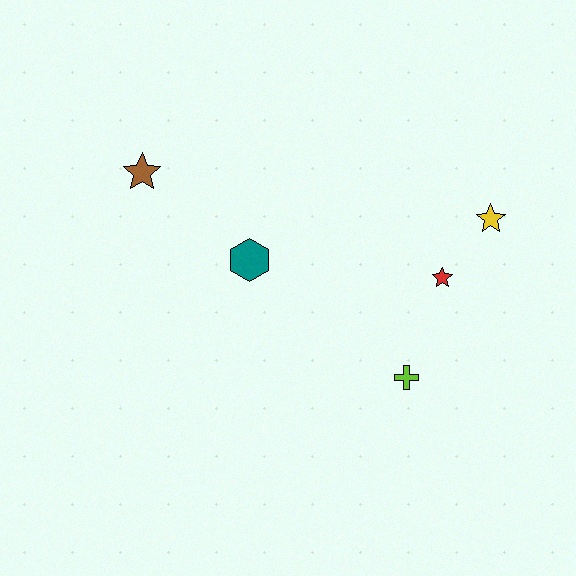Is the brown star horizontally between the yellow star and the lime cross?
No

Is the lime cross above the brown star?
No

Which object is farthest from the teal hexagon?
The yellow star is farthest from the teal hexagon.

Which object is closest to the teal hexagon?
The brown star is closest to the teal hexagon.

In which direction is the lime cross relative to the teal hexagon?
The lime cross is to the right of the teal hexagon.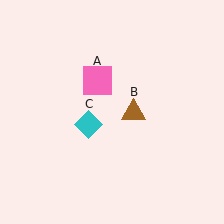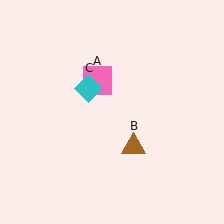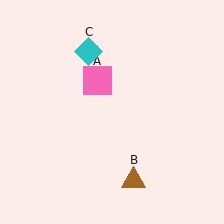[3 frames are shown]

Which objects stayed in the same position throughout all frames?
Pink square (object A) remained stationary.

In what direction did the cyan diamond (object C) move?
The cyan diamond (object C) moved up.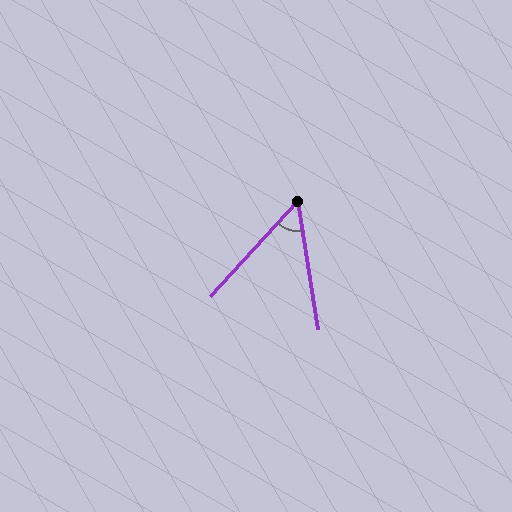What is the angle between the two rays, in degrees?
Approximately 51 degrees.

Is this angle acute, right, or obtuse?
It is acute.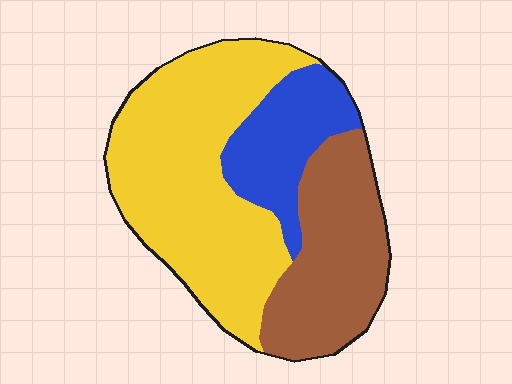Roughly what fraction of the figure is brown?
Brown covers 29% of the figure.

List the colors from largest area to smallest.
From largest to smallest: yellow, brown, blue.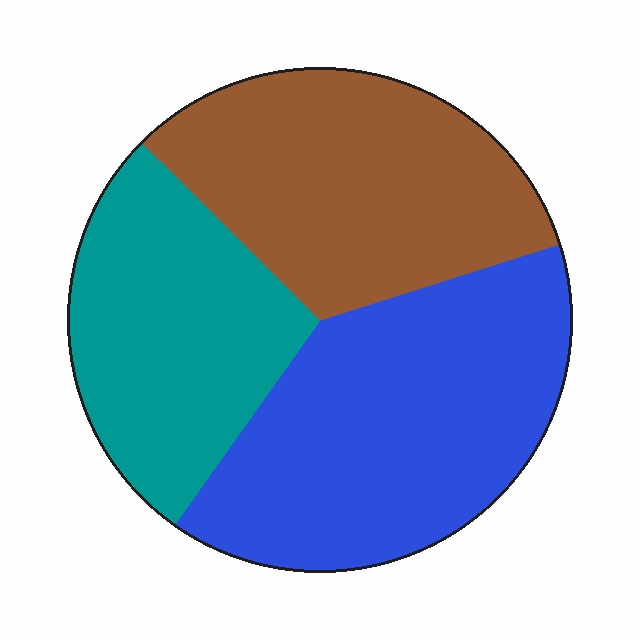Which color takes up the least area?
Teal, at roughly 30%.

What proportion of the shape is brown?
Brown covers roughly 35% of the shape.